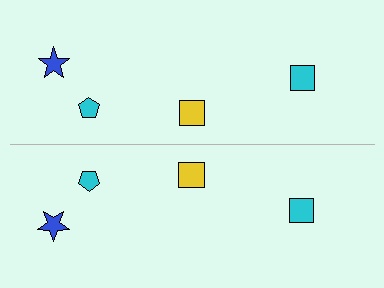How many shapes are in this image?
There are 8 shapes in this image.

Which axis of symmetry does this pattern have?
The pattern has a horizontal axis of symmetry running through the center of the image.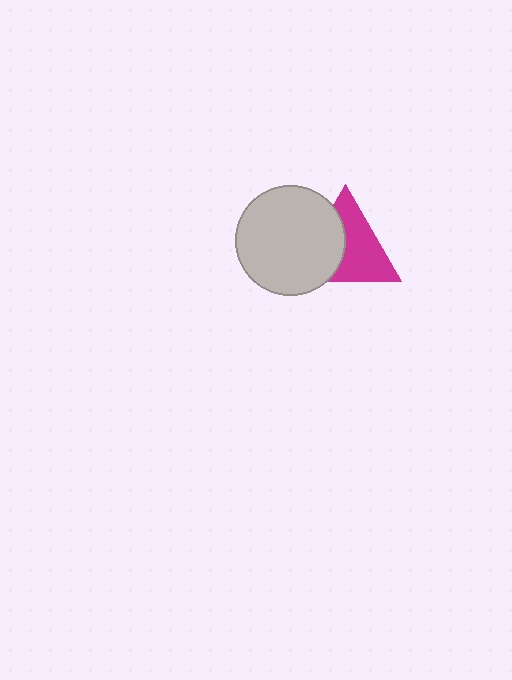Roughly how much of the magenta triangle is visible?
About half of it is visible (roughly 59%).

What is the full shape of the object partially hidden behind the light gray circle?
The partially hidden object is a magenta triangle.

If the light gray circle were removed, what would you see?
You would see the complete magenta triangle.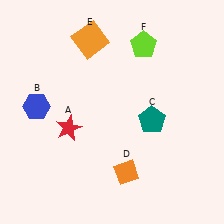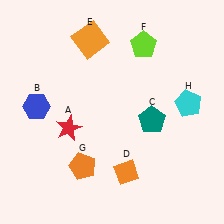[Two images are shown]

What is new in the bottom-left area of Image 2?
An orange pentagon (G) was added in the bottom-left area of Image 2.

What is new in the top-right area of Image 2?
A cyan pentagon (H) was added in the top-right area of Image 2.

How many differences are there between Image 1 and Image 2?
There are 2 differences between the two images.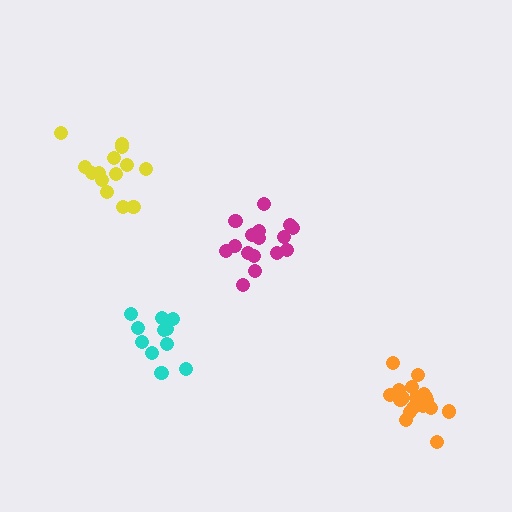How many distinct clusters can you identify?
There are 4 distinct clusters.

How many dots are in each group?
Group 1: 16 dots, Group 2: 14 dots, Group 3: 12 dots, Group 4: 18 dots (60 total).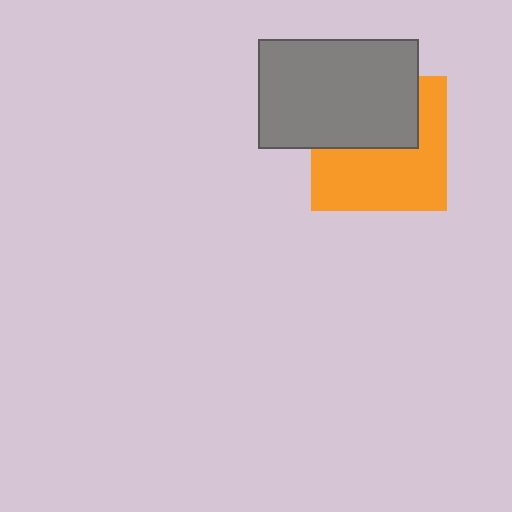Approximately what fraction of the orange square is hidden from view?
Roughly 43% of the orange square is hidden behind the gray rectangle.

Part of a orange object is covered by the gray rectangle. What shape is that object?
It is a square.